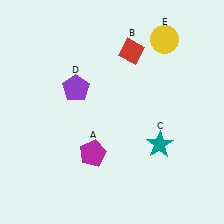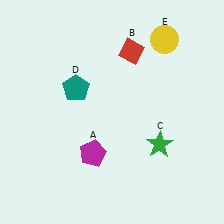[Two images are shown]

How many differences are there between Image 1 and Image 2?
There are 2 differences between the two images.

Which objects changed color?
C changed from teal to green. D changed from purple to teal.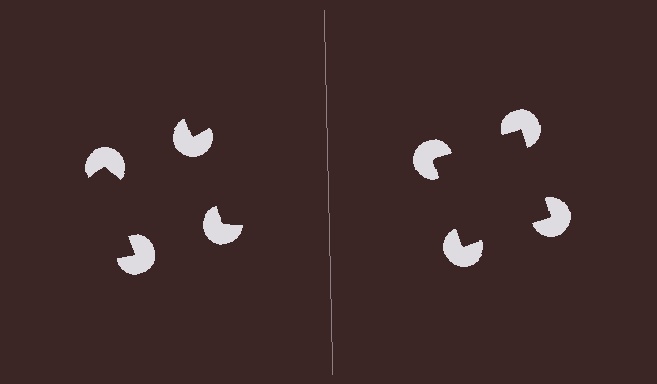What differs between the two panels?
The pac-man discs are positioned identically on both sides; only the wedge orientations differ. On the right they align to a square; on the left they are misaligned.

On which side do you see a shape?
An illusory square appears on the right side. On the left side the wedge cuts are rotated, so no coherent shape forms.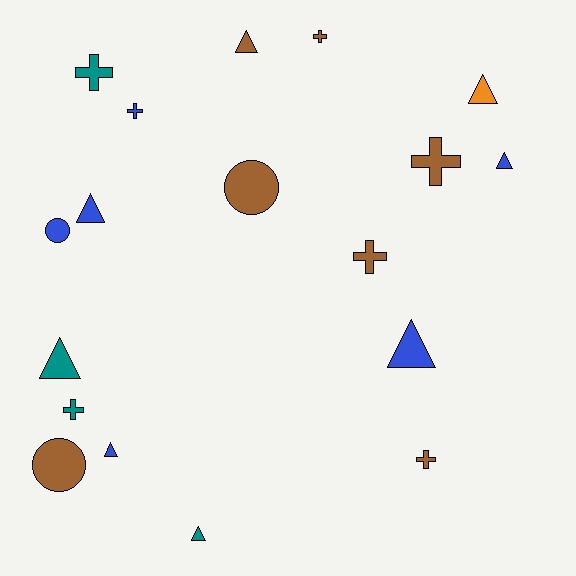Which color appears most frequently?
Brown, with 7 objects.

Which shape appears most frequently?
Triangle, with 8 objects.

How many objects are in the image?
There are 18 objects.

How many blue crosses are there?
There is 1 blue cross.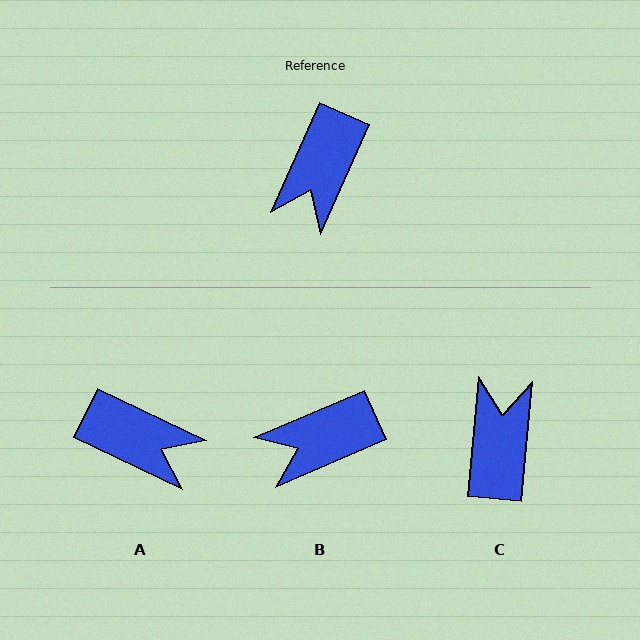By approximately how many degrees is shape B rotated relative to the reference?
Approximately 43 degrees clockwise.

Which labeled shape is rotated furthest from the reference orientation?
C, about 161 degrees away.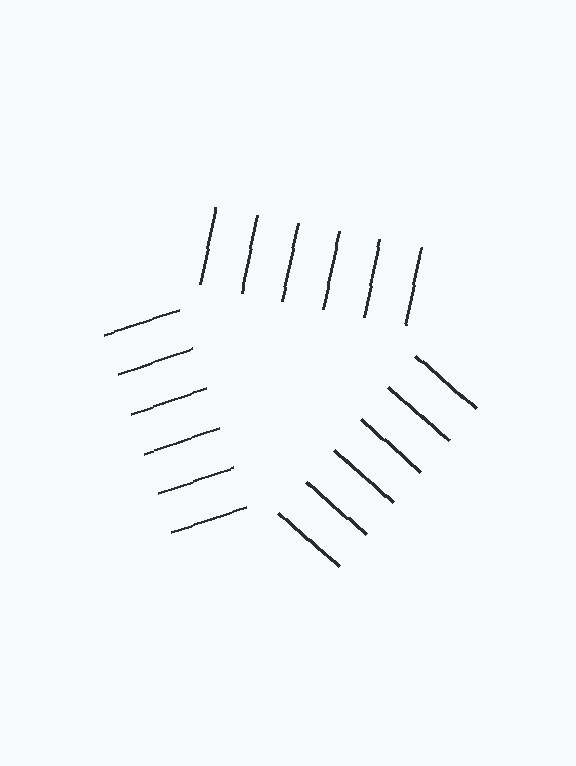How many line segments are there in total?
18 — 6 along each of the 3 edges.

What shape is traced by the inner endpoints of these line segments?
An illusory triangle — the line segments terminate on its edges but no continuous stroke is drawn.